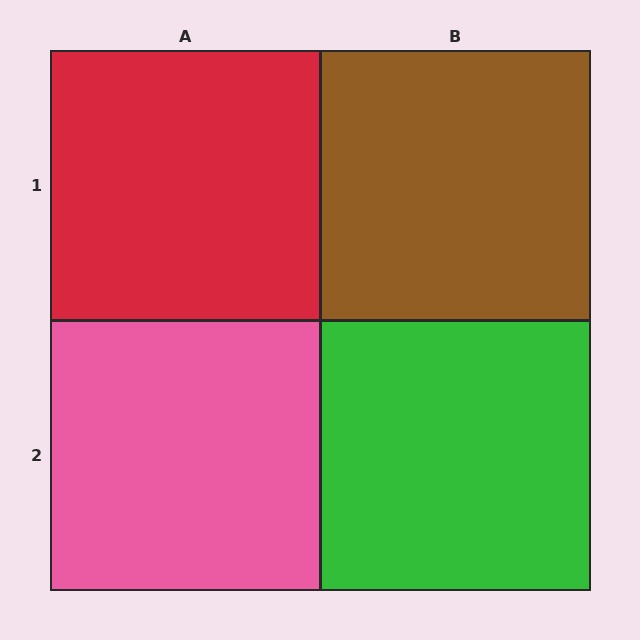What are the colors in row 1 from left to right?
Red, brown.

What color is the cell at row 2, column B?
Green.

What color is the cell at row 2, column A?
Pink.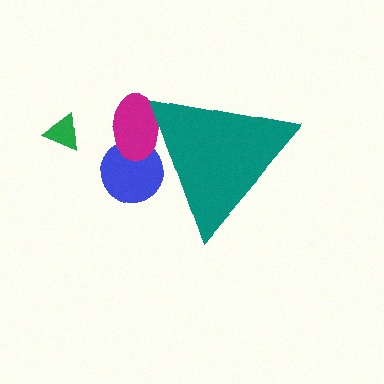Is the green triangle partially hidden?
No, the green triangle is fully visible.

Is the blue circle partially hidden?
Yes, the blue circle is partially hidden behind the teal triangle.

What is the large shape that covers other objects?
A teal triangle.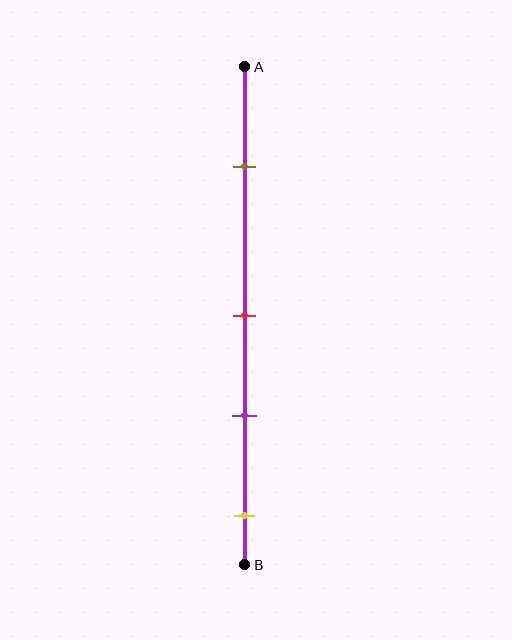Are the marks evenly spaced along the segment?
No, the marks are not evenly spaced.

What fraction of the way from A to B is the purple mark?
The purple mark is approximately 70% (0.7) of the way from A to B.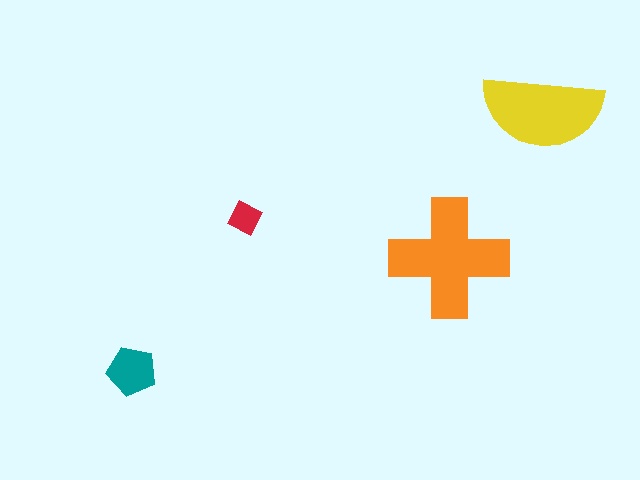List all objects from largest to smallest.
The orange cross, the yellow semicircle, the teal pentagon, the red square.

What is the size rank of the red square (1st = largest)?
4th.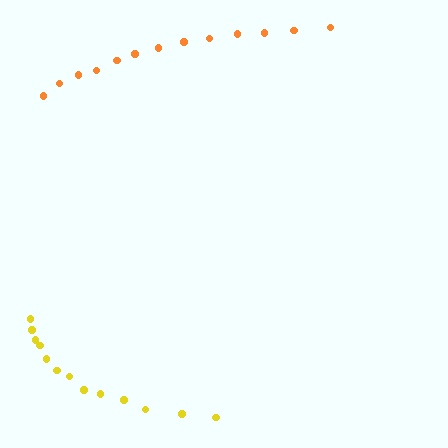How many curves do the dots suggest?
There are 2 distinct paths.